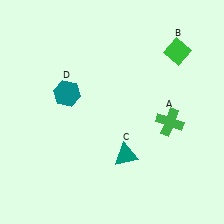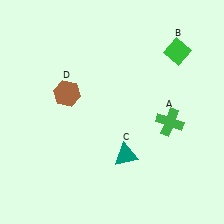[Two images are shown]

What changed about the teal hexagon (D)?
In Image 1, D is teal. In Image 2, it changed to brown.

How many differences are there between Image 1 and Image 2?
There is 1 difference between the two images.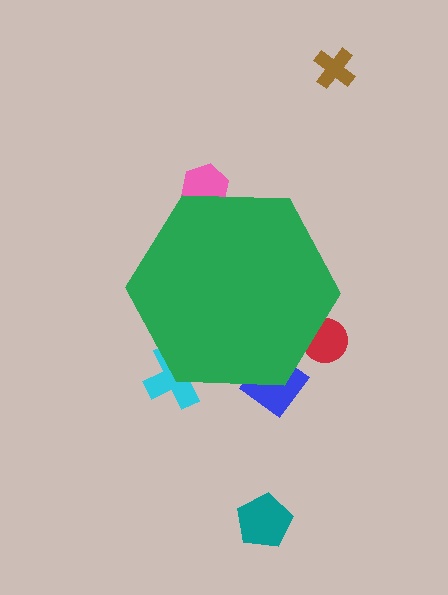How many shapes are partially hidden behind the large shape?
4 shapes are partially hidden.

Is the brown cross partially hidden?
No, the brown cross is fully visible.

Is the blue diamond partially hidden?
Yes, the blue diamond is partially hidden behind the green hexagon.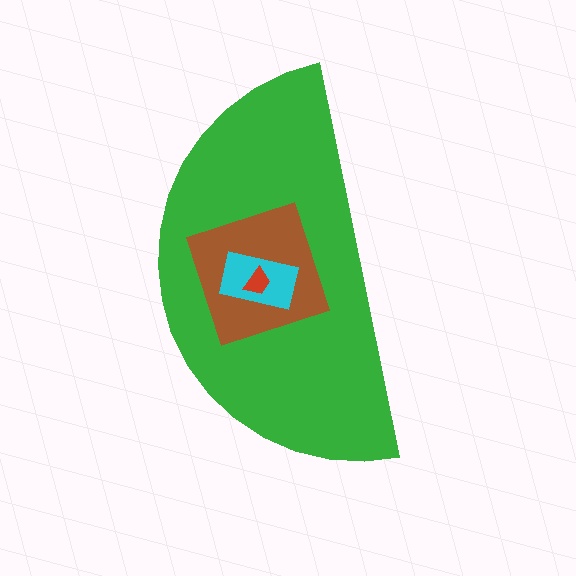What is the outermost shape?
The green semicircle.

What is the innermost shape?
The red trapezoid.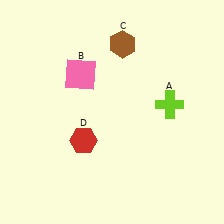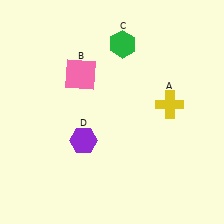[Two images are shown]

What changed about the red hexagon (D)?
In Image 1, D is red. In Image 2, it changed to purple.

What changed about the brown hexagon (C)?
In Image 1, C is brown. In Image 2, it changed to green.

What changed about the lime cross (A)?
In Image 1, A is lime. In Image 2, it changed to yellow.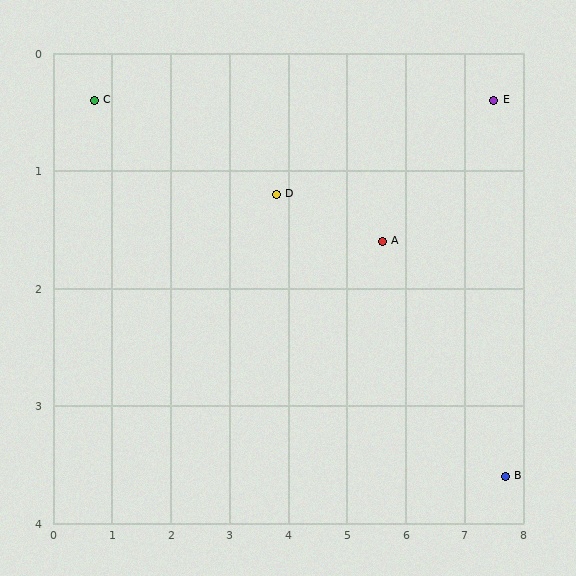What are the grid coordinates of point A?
Point A is at approximately (5.6, 1.6).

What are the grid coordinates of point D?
Point D is at approximately (3.8, 1.2).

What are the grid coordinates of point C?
Point C is at approximately (0.7, 0.4).